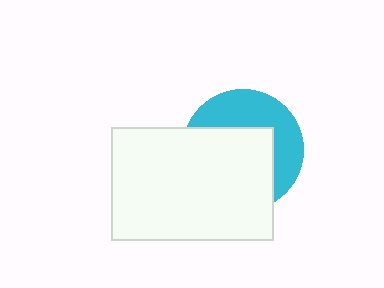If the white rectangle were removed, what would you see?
You would see the complete cyan circle.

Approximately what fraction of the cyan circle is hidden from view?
Roughly 58% of the cyan circle is hidden behind the white rectangle.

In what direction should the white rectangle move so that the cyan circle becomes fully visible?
The white rectangle should move toward the lower-left. That is the shortest direction to clear the overlap and leave the cyan circle fully visible.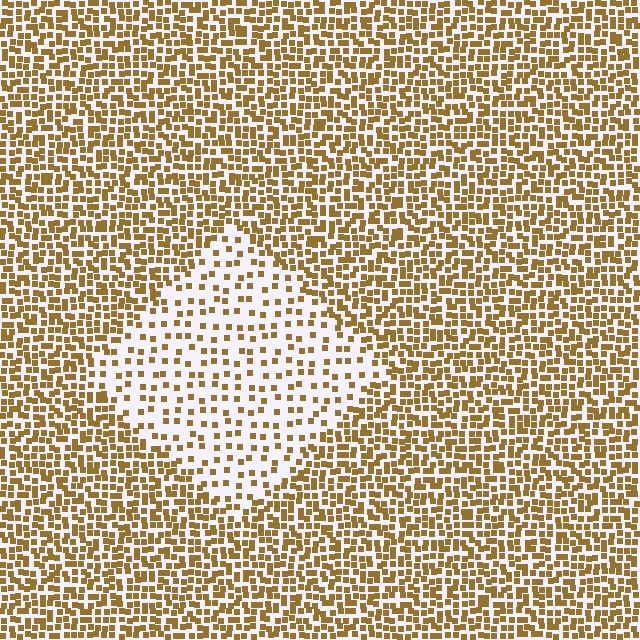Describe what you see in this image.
The image contains small brown elements arranged at two different densities. A diamond-shaped region is visible where the elements are less densely packed than the surrounding area.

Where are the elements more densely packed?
The elements are more densely packed outside the diamond boundary.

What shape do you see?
I see a diamond.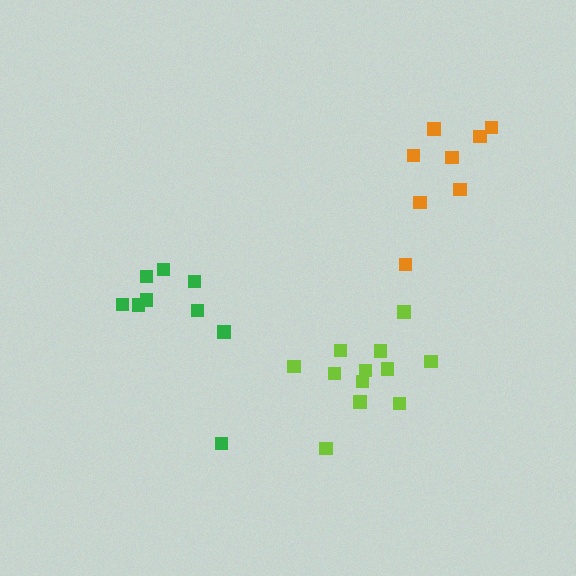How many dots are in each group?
Group 1: 8 dots, Group 2: 9 dots, Group 3: 12 dots (29 total).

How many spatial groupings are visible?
There are 3 spatial groupings.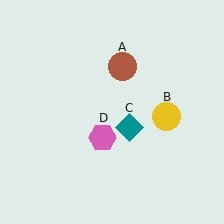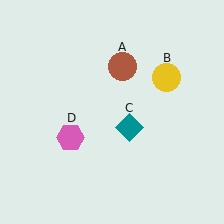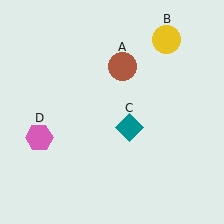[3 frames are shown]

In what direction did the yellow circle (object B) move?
The yellow circle (object B) moved up.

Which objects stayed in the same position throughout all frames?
Brown circle (object A) and teal diamond (object C) remained stationary.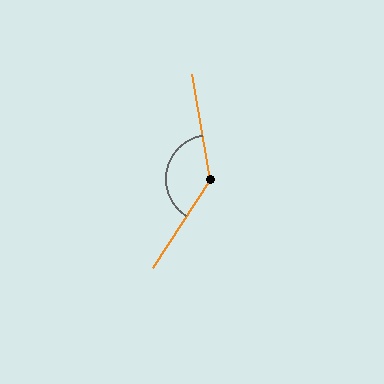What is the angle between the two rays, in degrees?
Approximately 138 degrees.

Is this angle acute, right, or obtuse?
It is obtuse.